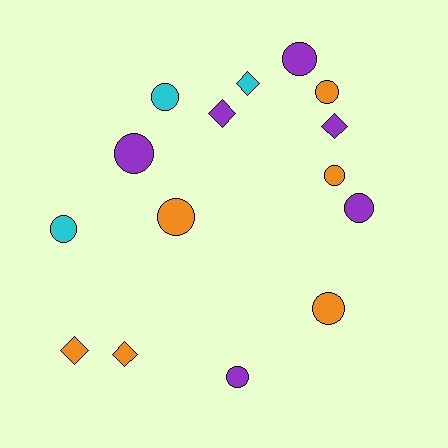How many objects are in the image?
There are 15 objects.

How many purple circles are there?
There are 4 purple circles.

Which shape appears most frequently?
Circle, with 10 objects.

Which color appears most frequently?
Orange, with 6 objects.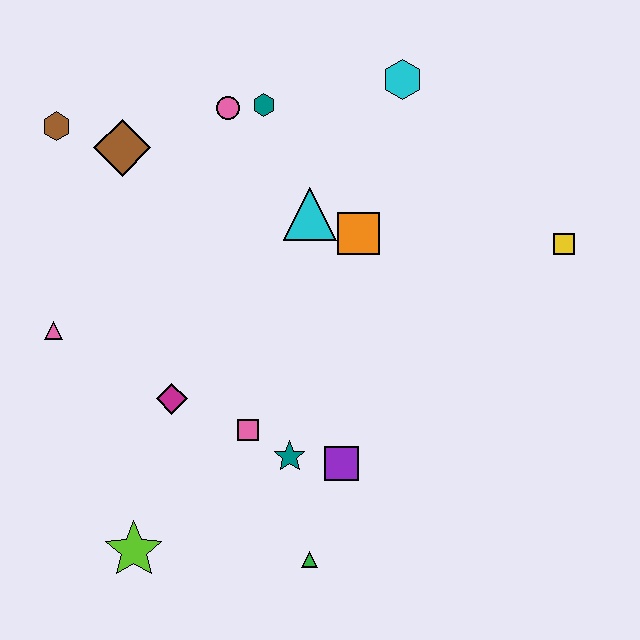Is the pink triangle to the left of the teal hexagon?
Yes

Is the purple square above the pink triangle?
No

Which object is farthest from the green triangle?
The brown hexagon is farthest from the green triangle.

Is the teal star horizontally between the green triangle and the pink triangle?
Yes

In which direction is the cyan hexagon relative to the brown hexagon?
The cyan hexagon is to the right of the brown hexagon.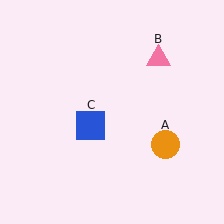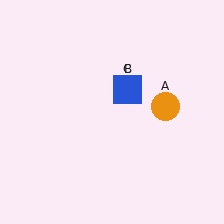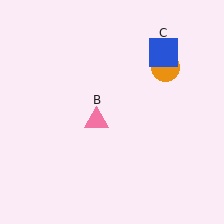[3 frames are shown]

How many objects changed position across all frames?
3 objects changed position: orange circle (object A), pink triangle (object B), blue square (object C).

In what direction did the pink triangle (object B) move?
The pink triangle (object B) moved down and to the left.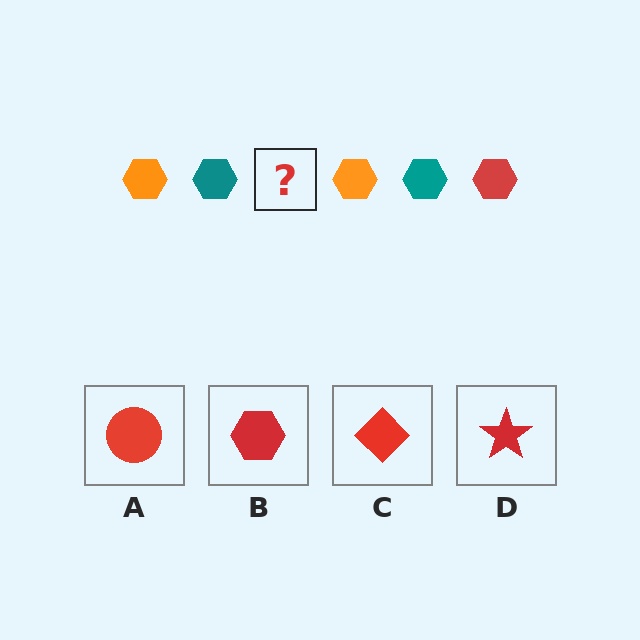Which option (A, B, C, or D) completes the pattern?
B.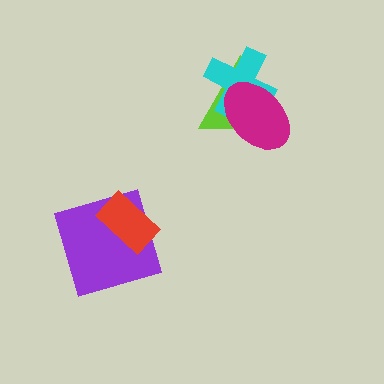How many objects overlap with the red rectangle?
1 object overlaps with the red rectangle.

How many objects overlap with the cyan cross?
2 objects overlap with the cyan cross.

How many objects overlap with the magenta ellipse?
2 objects overlap with the magenta ellipse.